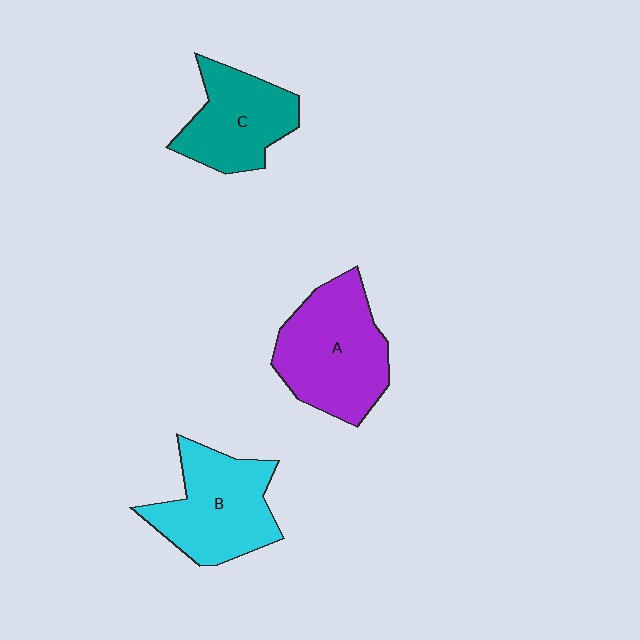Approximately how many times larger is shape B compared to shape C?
Approximately 1.2 times.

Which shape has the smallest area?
Shape C (teal).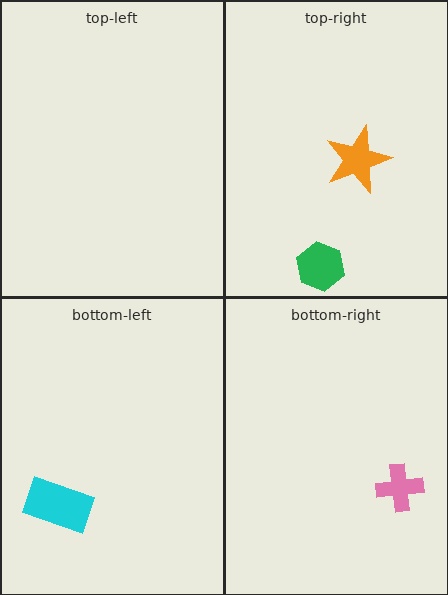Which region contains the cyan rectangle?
The bottom-left region.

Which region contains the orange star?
The top-right region.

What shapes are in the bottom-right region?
The pink cross.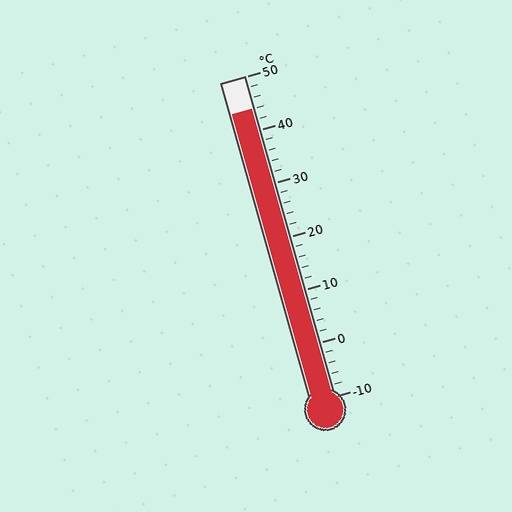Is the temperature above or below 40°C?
The temperature is above 40°C.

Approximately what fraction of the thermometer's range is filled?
The thermometer is filled to approximately 90% of its range.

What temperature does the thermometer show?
The thermometer shows approximately 44°C.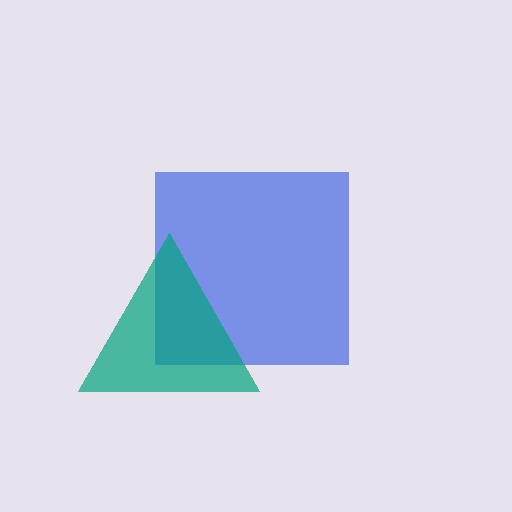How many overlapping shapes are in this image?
There are 2 overlapping shapes in the image.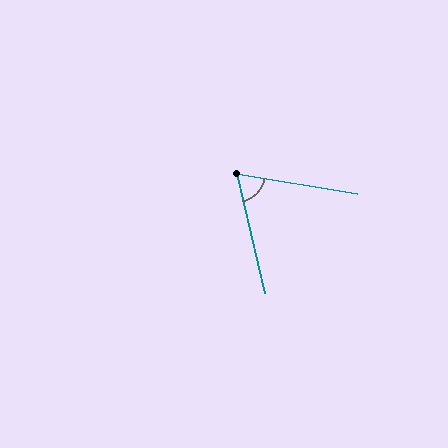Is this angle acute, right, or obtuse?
It is acute.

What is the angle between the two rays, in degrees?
Approximately 67 degrees.